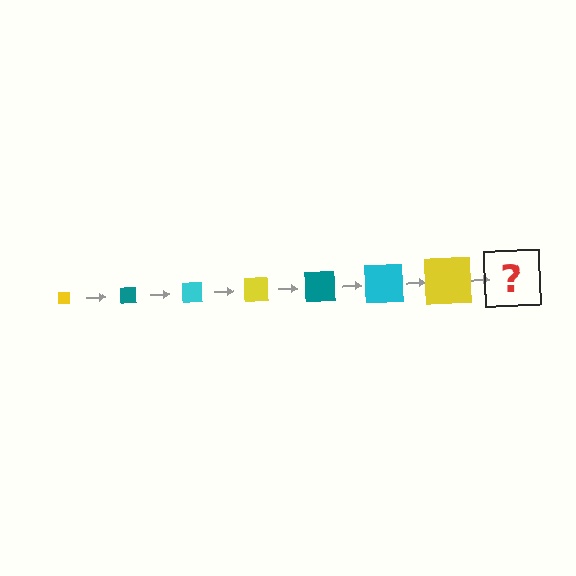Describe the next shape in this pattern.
It should be a teal square, larger than the previous one.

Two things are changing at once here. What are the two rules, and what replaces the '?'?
The two rules are that the square grows larger each step and the color cycles through yellow, teal, and cyan. The '?' should be a teal square, larger than the previous one.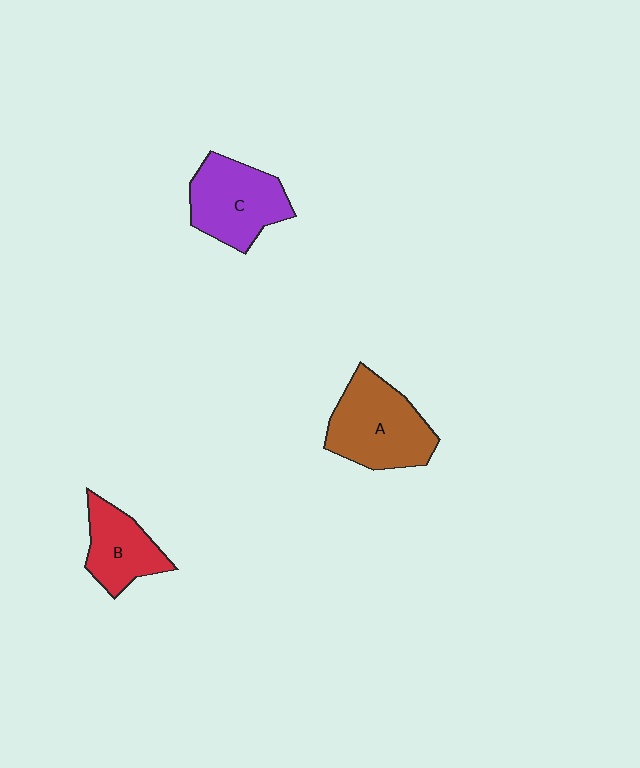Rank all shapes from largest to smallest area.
From largest to smallest: A (brown), C (purple), B (red).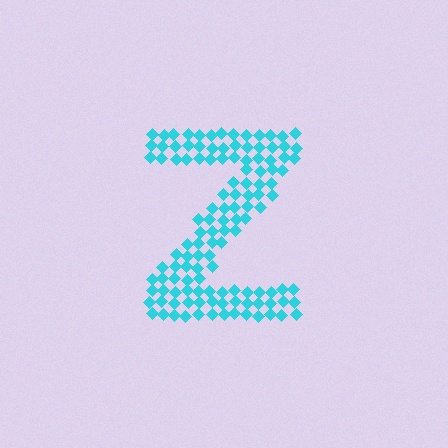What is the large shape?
The large shape is the letter Z.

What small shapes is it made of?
It is made of small diamonds.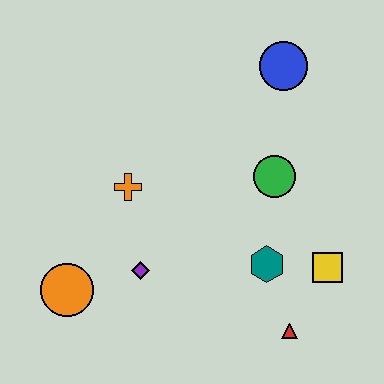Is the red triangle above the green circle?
No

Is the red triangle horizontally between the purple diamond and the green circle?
No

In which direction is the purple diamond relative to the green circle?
The purple diamond is to the left of the green circle.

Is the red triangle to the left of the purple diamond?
No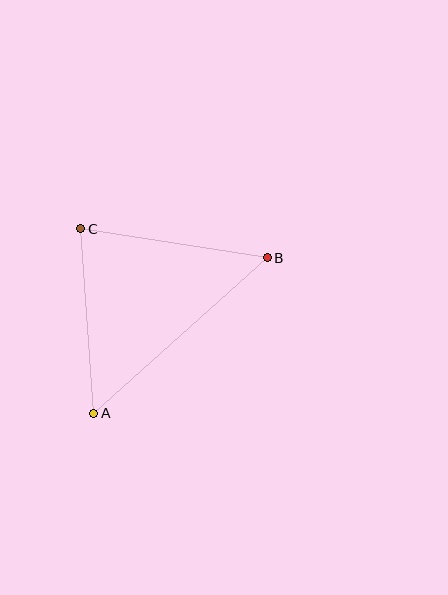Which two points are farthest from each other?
Points A and B are farthest from each other.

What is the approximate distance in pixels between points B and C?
The distance between B and C is approximately 189 pixels.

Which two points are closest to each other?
Points A and C are closest to each other.